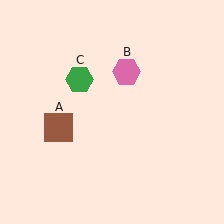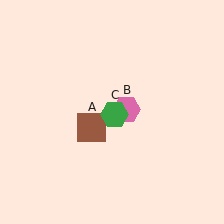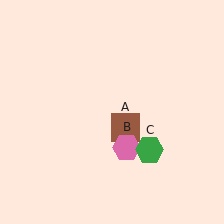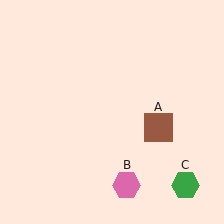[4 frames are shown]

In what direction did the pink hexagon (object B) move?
The pink hexagon (object B) moved down.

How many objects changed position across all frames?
3 objects changed position: brown square (object A), pink hexagon (object B), green hexagon (object C).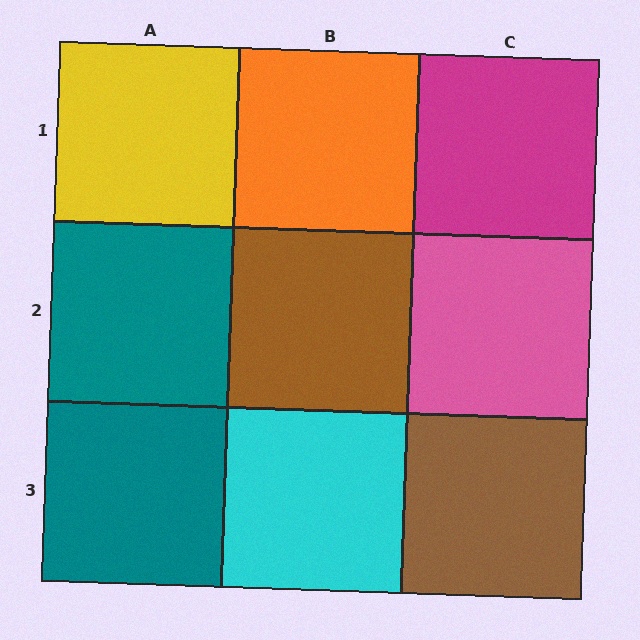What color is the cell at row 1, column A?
Yellow.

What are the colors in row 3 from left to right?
Teal, cyan, brown.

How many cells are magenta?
1 cell is magenta.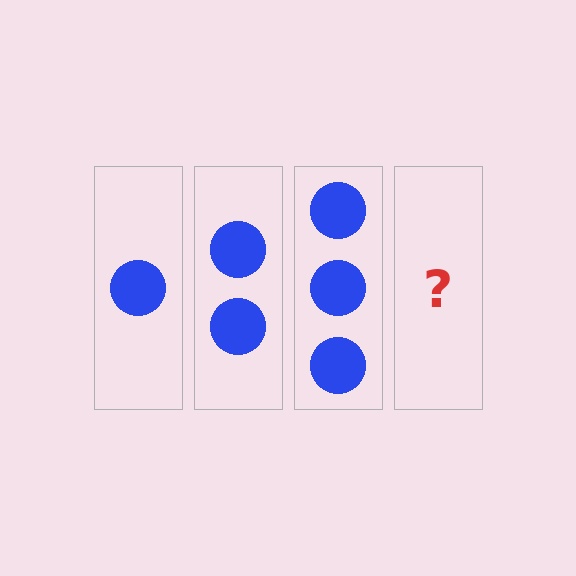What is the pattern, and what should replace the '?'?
The pattern is that each step adds one more circle. The '?' should be 4 circles.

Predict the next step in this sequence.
The next step is 4 circles.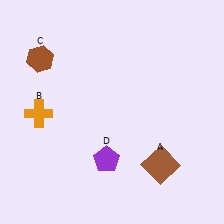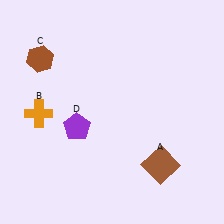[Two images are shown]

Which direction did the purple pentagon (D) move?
The purple pentagon (D) moved up.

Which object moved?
The purple pentagon (D) moved up.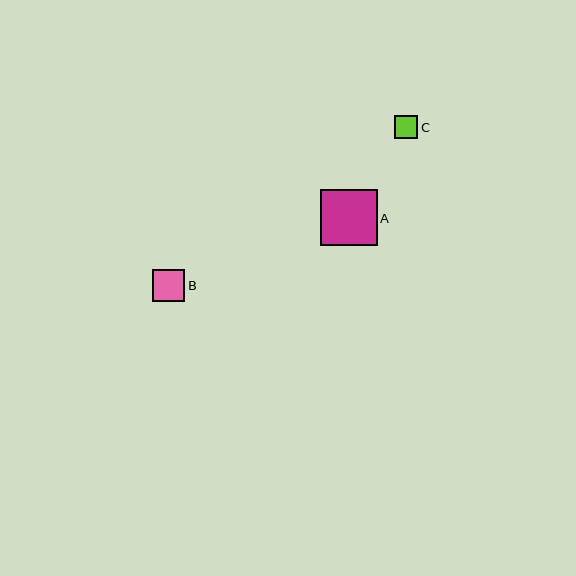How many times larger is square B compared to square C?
Square B is approximately 1.4 times the size of square C.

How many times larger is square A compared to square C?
Square A is approximately 2.4 times the size of square C.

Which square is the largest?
Square A is the largest with a size of approximately 57 pixels.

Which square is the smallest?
Square C is the smallest with a size of approximately 23 pixels.